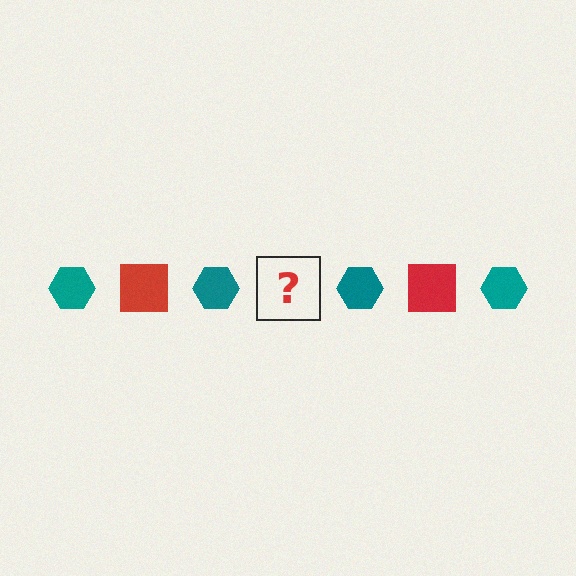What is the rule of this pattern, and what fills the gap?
The rule is that the pattern alternates between teal hexagon and red square. The gap should be filled with a red square.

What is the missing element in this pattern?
The missing element is a red square.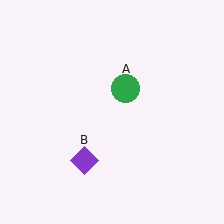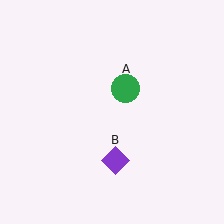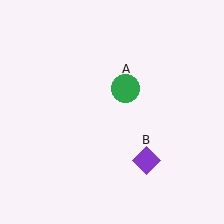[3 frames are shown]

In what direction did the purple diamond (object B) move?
The purple diamond (object B) moved right.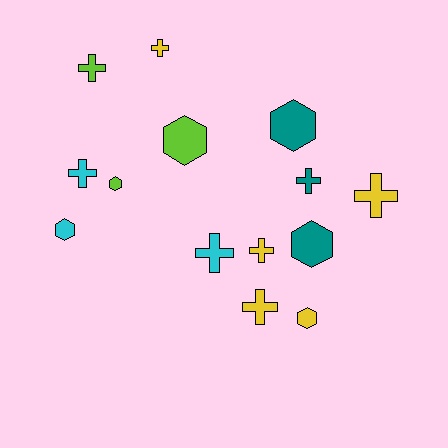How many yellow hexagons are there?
There is 1 yellow hexagon.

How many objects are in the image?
There are 14 objects.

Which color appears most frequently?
Yellow, with 5 objects.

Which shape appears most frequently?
Cross, with 8 objects.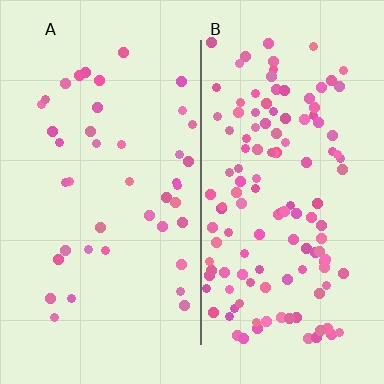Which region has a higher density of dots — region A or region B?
B (the right).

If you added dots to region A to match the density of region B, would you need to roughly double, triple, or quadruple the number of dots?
Approximately triple.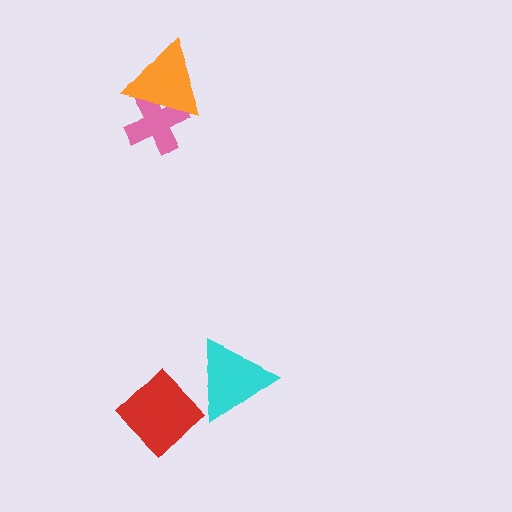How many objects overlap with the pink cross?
1 object overlaps with the pink cross.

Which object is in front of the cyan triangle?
The red diamond is in front of the cyan triangle.